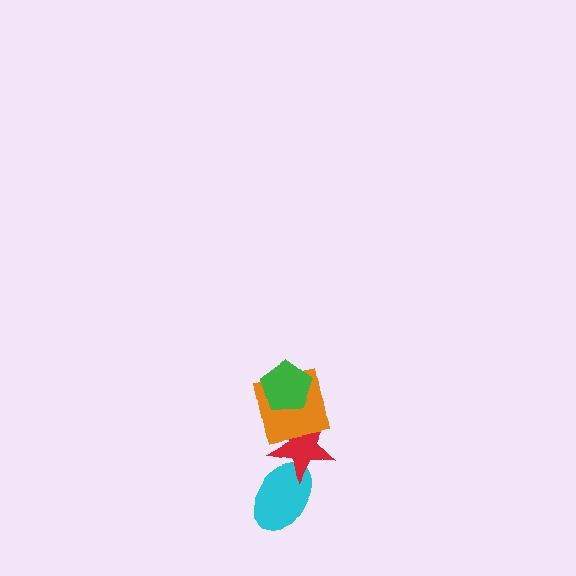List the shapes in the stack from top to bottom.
From top to bottom: the green pentagon, the orange square, the red star, the cyan ellipse.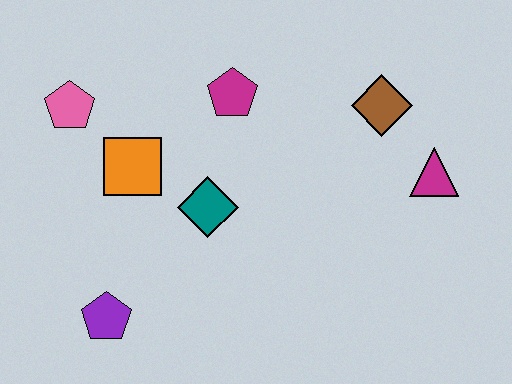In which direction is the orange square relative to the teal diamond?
The orange square is to the left of the teal diamond.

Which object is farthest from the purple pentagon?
The magenta triangle is farthest from the purple pentagon.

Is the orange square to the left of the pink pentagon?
No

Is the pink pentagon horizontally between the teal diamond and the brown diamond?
No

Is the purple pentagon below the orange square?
Yes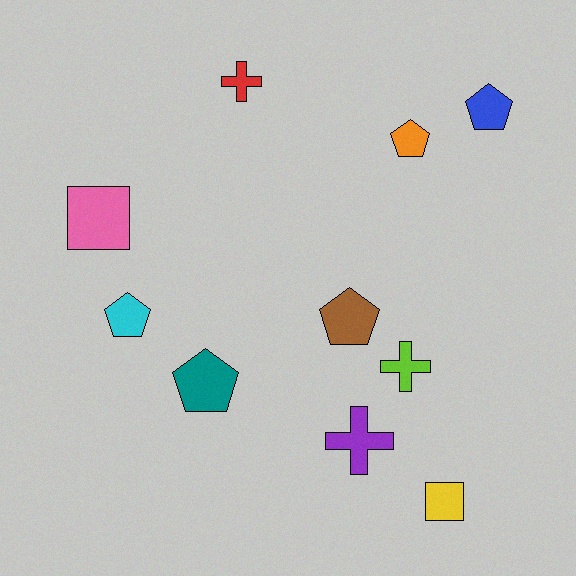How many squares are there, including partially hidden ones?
There are 2 squares.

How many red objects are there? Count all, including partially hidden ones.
There is 1 red object.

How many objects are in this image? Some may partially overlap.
There are 10 objects.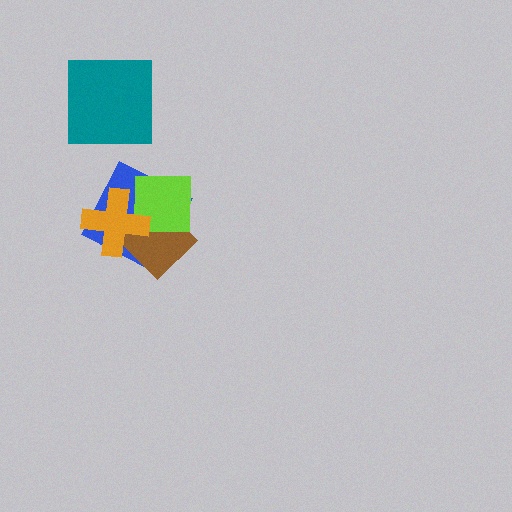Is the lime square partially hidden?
Yes, it is partially covered by another shape.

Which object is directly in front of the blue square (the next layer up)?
The brown diamond is directly in front of the blue square.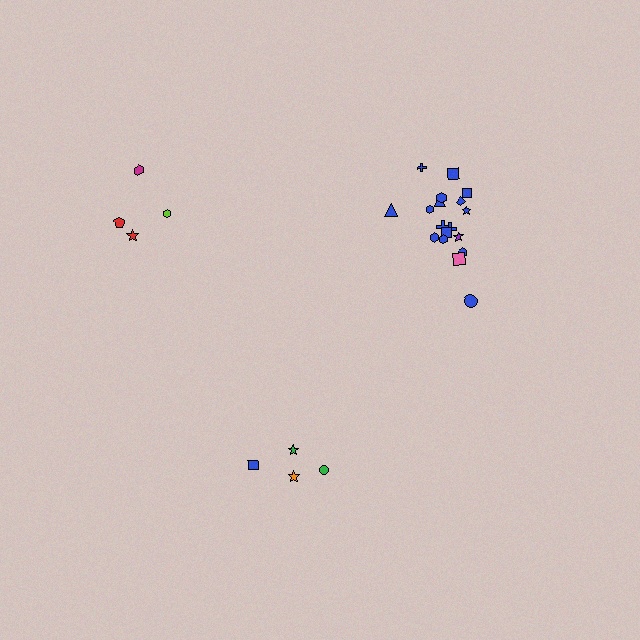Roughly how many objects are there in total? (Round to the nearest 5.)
Roughly 25 objects in total.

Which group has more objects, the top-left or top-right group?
The top-right group.